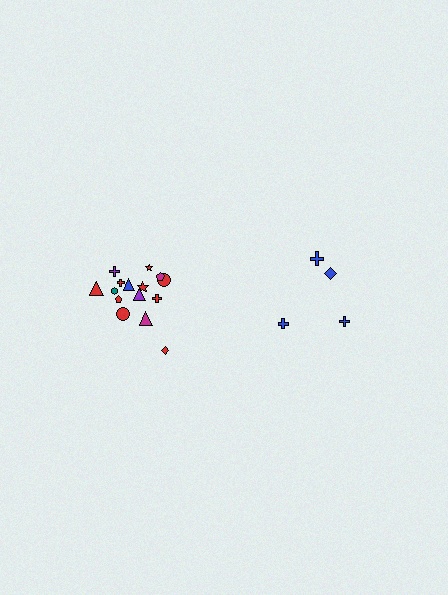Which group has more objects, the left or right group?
The left group.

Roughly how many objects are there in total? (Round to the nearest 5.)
Roughly 20 objects in total.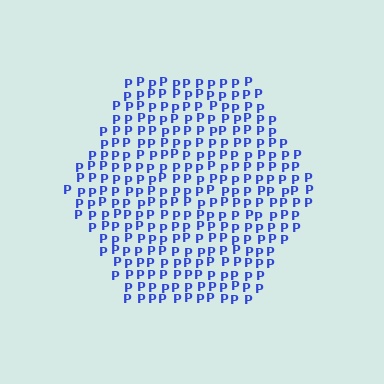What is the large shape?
The large shape is a hexagon.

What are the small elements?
The small elements are letter P's.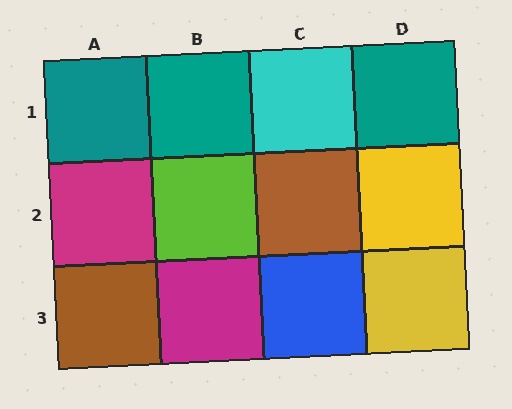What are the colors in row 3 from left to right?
Brown, magenta, blue, yellow.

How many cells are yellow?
2 cells are yellow.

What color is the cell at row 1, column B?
Teal.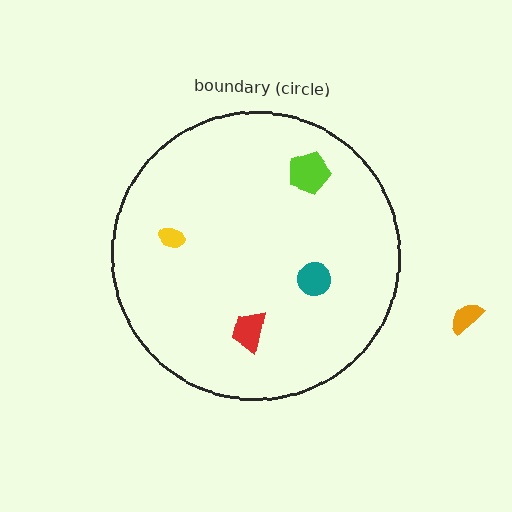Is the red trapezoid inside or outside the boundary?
Inside.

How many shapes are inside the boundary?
4 inside, 1 outside.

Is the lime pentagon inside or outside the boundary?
Inside.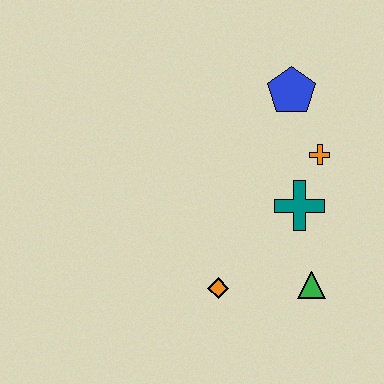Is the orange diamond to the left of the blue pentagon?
Yes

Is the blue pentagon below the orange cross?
No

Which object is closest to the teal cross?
The orange cross is closest to the teal cross.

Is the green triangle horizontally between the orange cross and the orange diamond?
Yes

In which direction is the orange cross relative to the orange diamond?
The orange cross is above the orange diamond.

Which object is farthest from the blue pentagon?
The orange diamond is farthest from the blue pentagon.